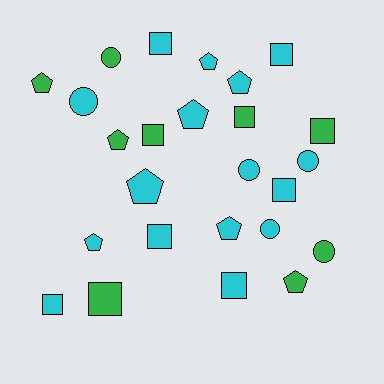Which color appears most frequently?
Cyan, with 16 objects.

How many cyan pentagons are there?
There are 6 cyan pentagons.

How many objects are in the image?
There are 25 objects.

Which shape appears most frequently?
Square, with 10 objects.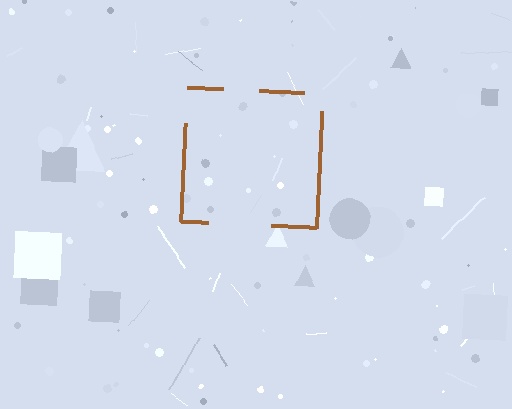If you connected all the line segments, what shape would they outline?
They would outline a square.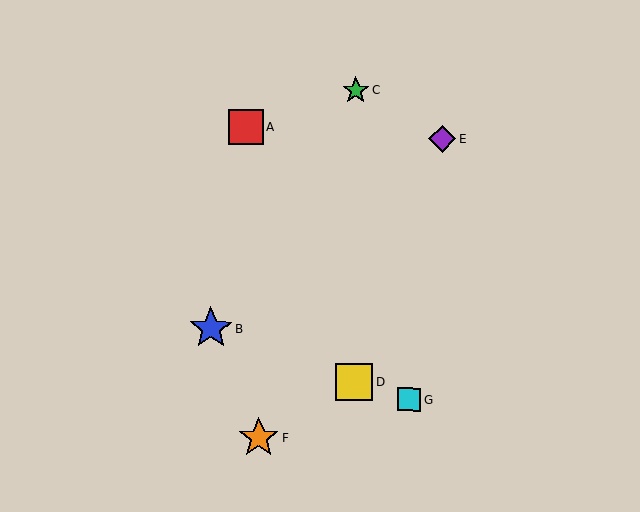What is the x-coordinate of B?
Object B is at x≈211.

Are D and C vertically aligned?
Yes, both are at x≈354.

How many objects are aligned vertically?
2 objects (C, D) are aligned vertically.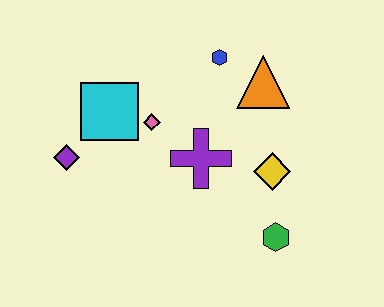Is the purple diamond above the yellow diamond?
Yes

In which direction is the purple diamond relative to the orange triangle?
The purple diamond is to the left of the orange triangle.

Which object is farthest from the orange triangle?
The purple diamond is farthest from the orange triangle.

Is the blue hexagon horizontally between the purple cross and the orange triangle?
Yes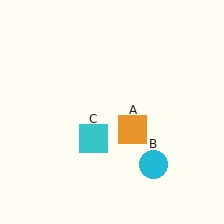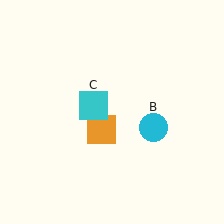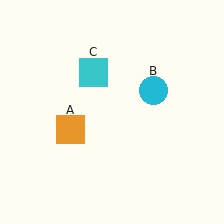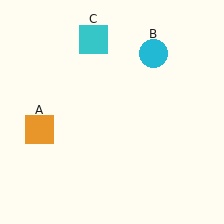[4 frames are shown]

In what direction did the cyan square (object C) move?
The cyan square (object C) moved up.